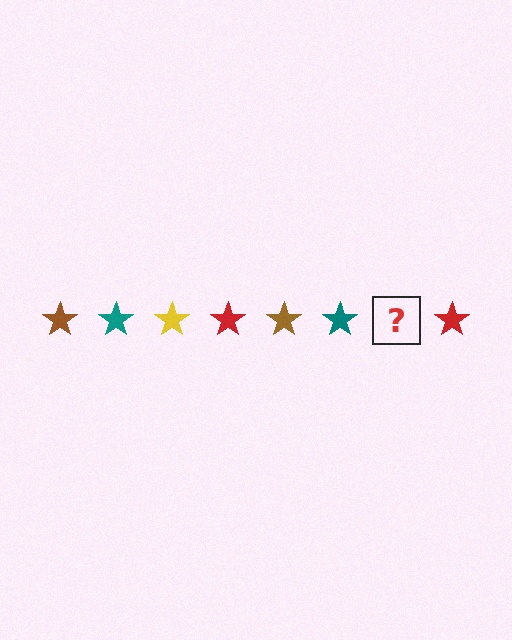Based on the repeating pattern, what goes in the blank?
The blank should be a yellow star.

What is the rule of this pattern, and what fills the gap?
The rule is that the pattern cycles through brown, teal, yellow, red stars. The gap should be filled with a yellow star.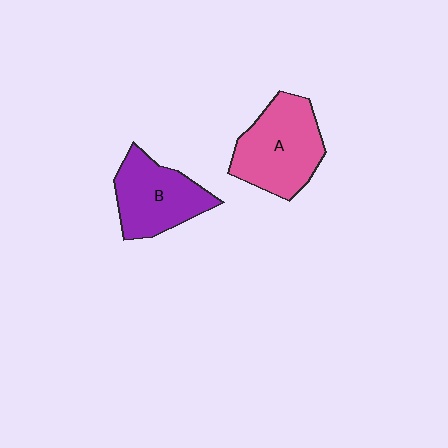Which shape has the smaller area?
Shape B (purple).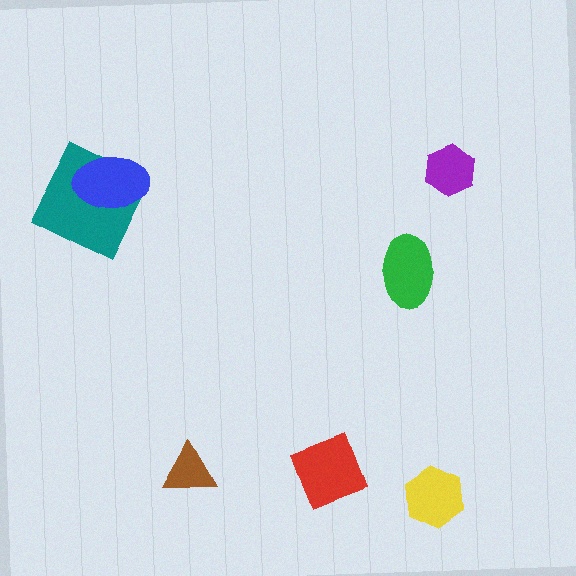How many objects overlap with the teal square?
1 object overlaps with the teal square.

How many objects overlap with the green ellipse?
0 objects overlap with the green ellipse.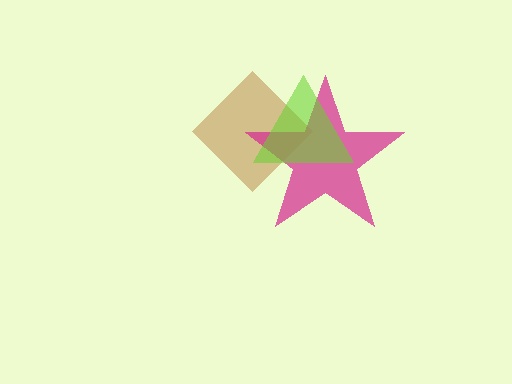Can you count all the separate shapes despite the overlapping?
Yes, there are 3 separate shapes.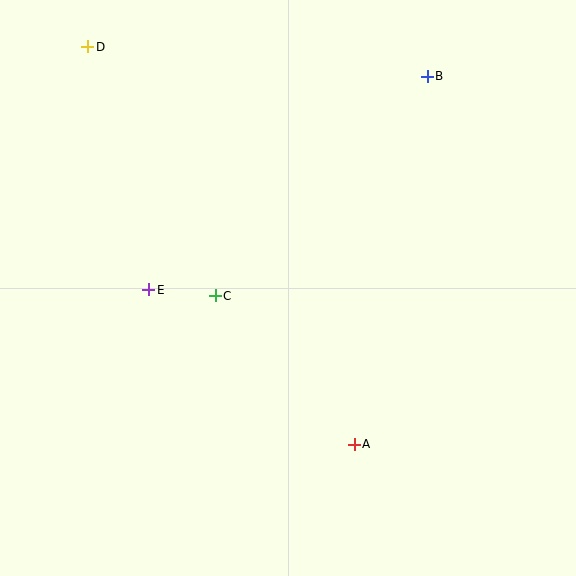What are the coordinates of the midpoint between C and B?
The midpoint between C and B is at (321, 186).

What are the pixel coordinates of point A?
Point A is at (354, 444).